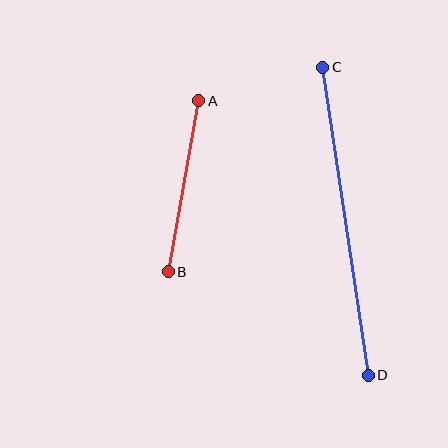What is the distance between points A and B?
The distance is approximately 173 pixels.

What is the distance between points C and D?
The distance is approximately 311 pixels.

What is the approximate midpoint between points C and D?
The midpoint is at approximately (345, 221) pixels.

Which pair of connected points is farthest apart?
Points C and D are farthest apart.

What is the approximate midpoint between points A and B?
The midpoint is at approximately (184, 186) pixels.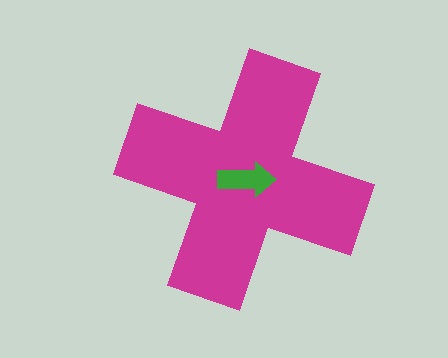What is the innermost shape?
The green arrow.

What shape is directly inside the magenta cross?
The green arrow.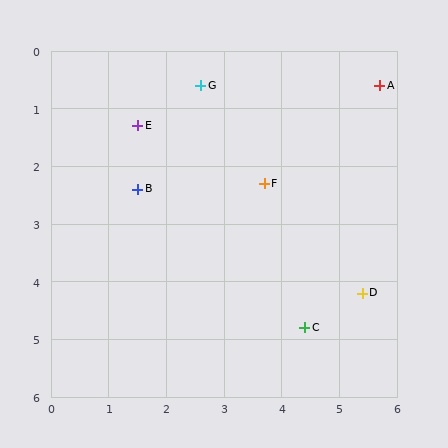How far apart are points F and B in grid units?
Points F and B are about 2.2 grid units apart.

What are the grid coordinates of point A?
Point A is at approximately (5.7, 0.6).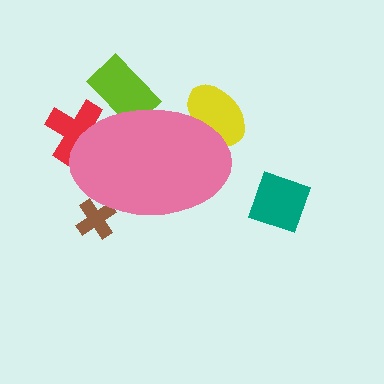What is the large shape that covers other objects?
A pink ellipse.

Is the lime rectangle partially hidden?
Yes, the lime rectangle is partially hidden behind the pink ellipse.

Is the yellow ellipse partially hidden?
Yes, the yellow ellipse is partially hidden behind the pink ellipse.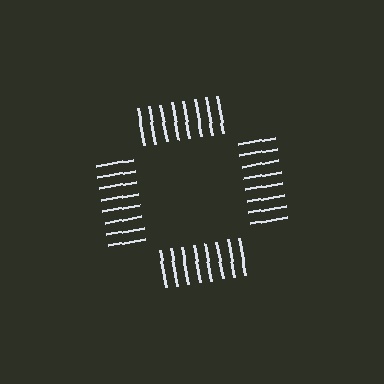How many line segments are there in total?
32 — 8 along each of the 4 edges.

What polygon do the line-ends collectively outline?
An illusory square — the line segments terminate on its edges but no continuous stroke is drawn.